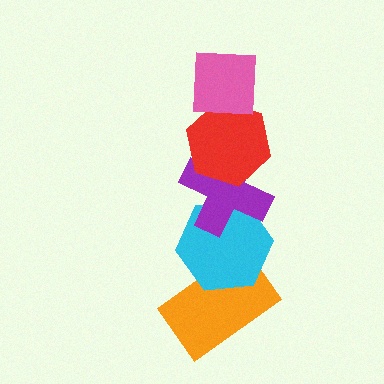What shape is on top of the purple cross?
The red hexagon is on top of the purple cross.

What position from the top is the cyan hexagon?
The cyan hexagon is 4th from the top.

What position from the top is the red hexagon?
The red hexagon is 2nd from the top.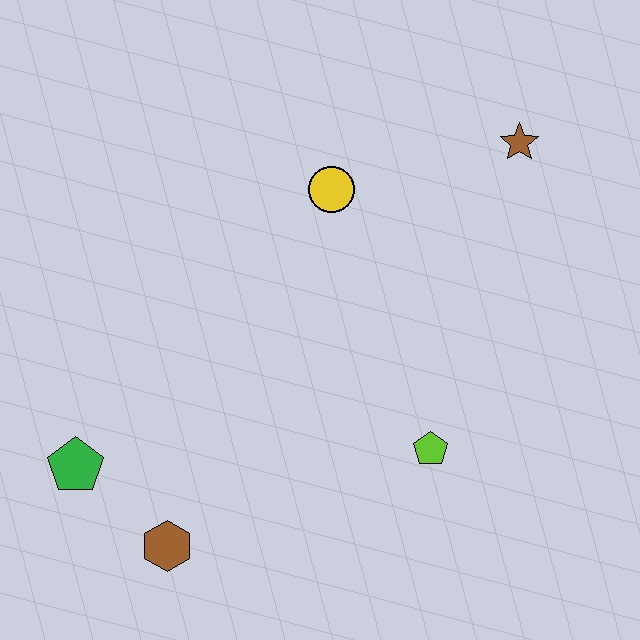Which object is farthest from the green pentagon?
The brown star is farthest from the green pentagon.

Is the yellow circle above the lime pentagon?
Yes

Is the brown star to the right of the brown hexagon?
Yes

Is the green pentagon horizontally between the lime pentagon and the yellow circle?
No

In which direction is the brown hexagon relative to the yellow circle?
The brown hexagon is below the yellow circle.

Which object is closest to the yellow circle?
The brown star is closest to the yellow circle.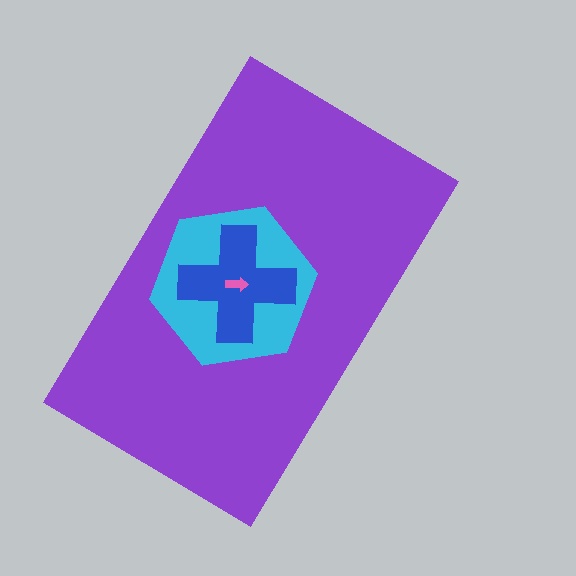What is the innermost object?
The pink arrow.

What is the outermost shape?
The purple rectangle.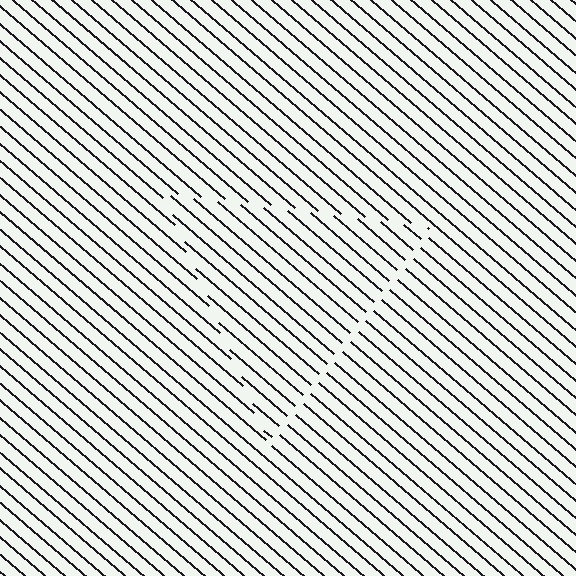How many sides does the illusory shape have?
3 sides — the line-ends trace a triangle.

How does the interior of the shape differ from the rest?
The interior of the shape contains the same grating, shifted by half a period — the contour is defined by the phase discontinuity where line-ends from the inner and outer gratings abut.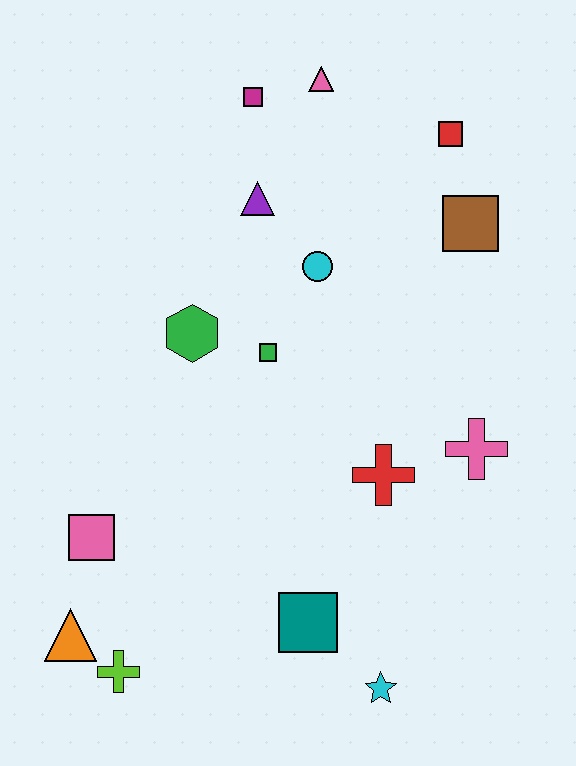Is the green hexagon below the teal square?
No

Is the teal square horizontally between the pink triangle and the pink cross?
No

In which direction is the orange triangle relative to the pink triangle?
The orange triangle is below the pink triangle.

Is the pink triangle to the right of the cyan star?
No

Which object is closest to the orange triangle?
The lime cross is closest to the orange triangle.